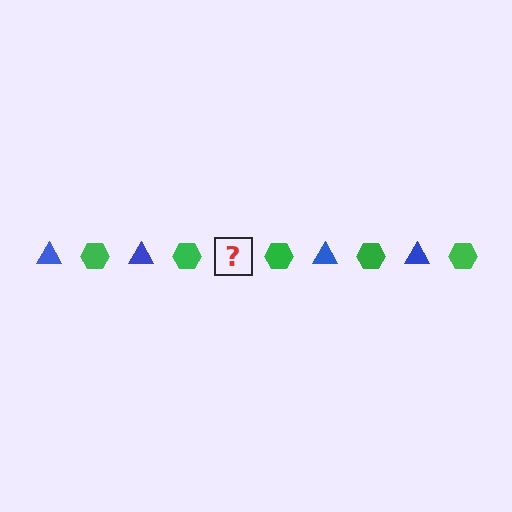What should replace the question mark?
The question mark should be replaced with a blue triangle.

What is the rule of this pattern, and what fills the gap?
The rule is that the pattern alternates between blue triangle and green hexagon. The gap should be filled with a blue triangle.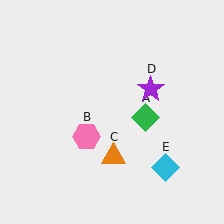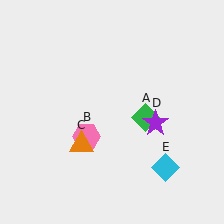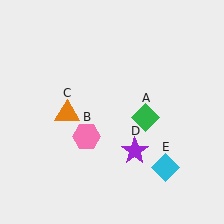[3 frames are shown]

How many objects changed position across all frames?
2 objects changed position: orange triangle (object C), purple star (object D).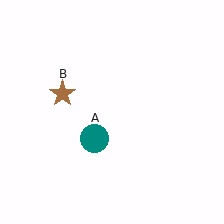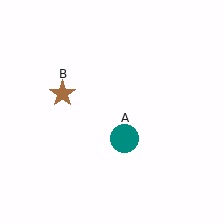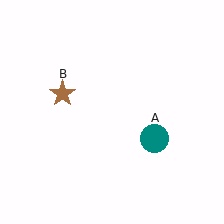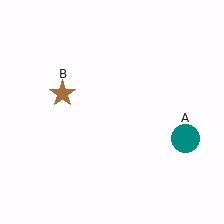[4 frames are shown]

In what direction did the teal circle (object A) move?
The teal circle (object A) moved right.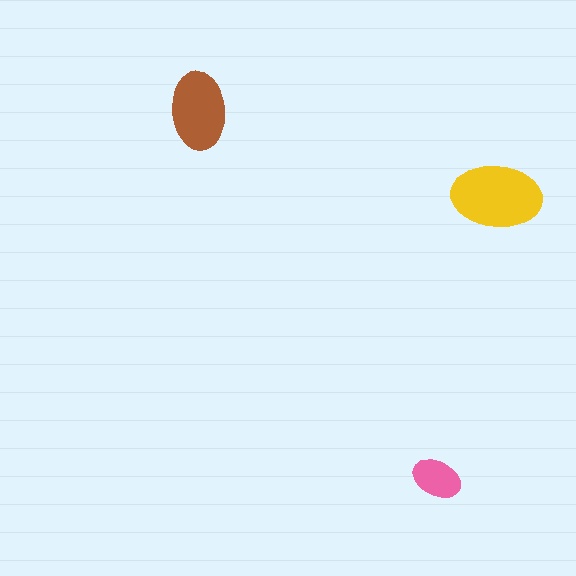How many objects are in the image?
There are 3 objects in the image.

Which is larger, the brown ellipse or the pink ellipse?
The brown one.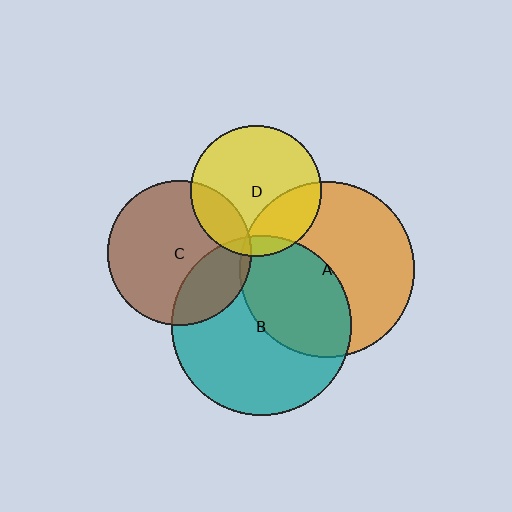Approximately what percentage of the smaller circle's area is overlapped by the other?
Approximately 25%.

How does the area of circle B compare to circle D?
Approximately 1.9 times.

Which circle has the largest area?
Circle B (teal).